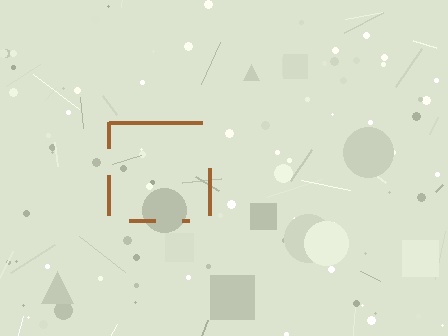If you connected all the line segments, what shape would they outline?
They would outline a square.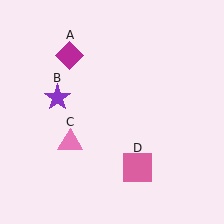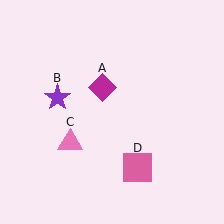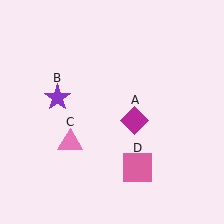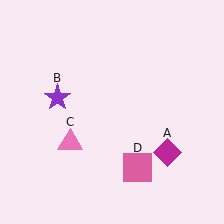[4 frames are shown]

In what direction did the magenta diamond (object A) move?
The magenta diamond (object A) moved down and to the right.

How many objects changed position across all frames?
1 object changed position: magenta diamond (object A).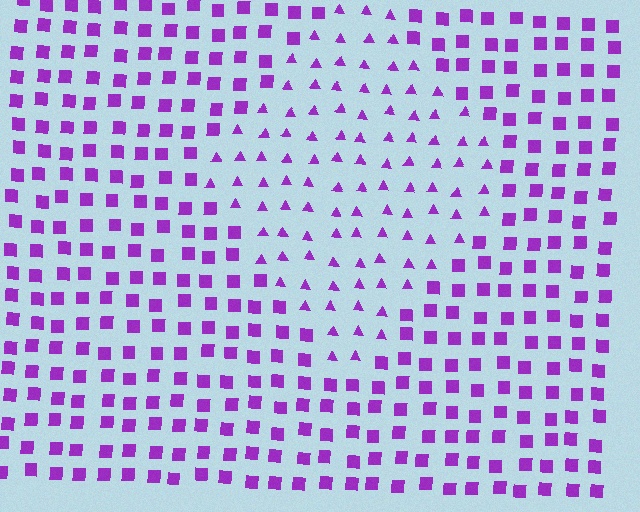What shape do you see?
I see a diamond.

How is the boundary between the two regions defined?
The boundary is defined by a change in element shape: triangles inside vs. squares outside. All elements share the same color and spacing.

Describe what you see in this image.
The image is filled with small purple elements arranged in a uniform grid. A diamond-shaped region contains triangles, while the surrounding area contains squares. The boundary is defined purely by the change in element shape.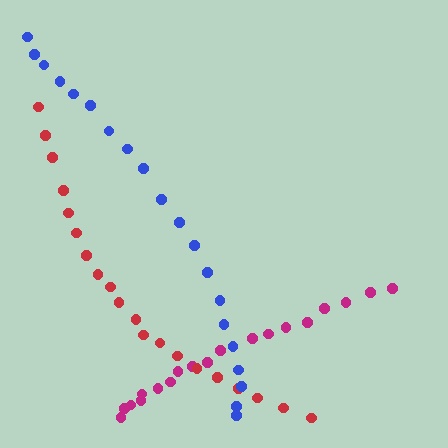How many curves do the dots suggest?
There are 3 distinct paths.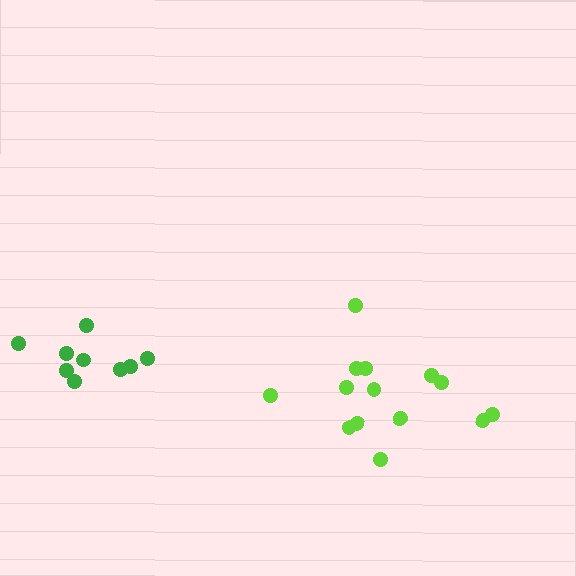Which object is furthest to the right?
The lime cluster is rightmost.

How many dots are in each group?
Group 1: 9 dots, Group 2: 14 dots (23 total).